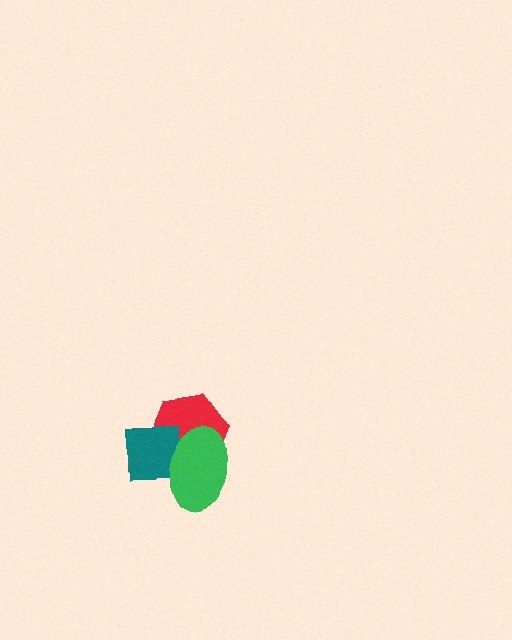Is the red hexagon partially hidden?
Yes, it is partially covered by another shape.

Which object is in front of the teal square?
The green ellipse is in front of the teal square.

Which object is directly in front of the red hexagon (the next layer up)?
The teal square is directly in front of the red hexagon.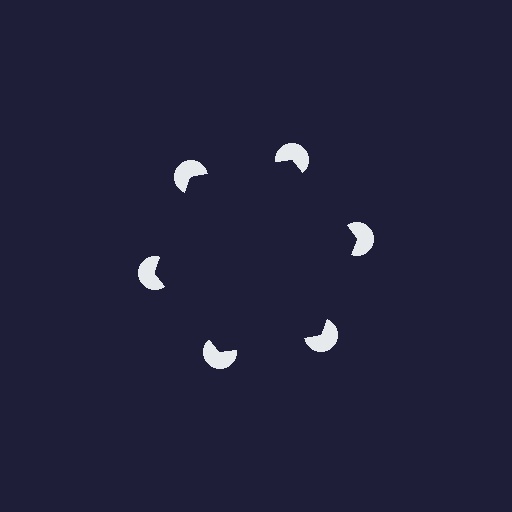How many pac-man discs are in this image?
There are 6 — one at each vertex of the illusory hexagon.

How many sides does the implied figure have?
6 sides.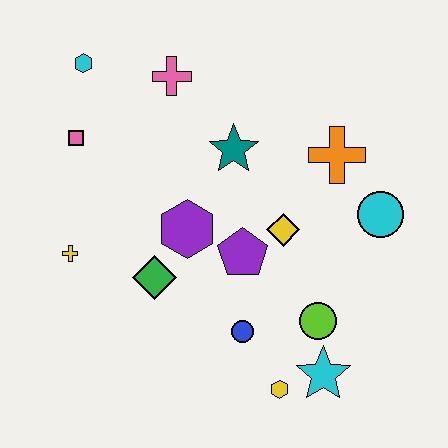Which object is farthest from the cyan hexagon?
The cyan star is farthest from the cyan hexagon.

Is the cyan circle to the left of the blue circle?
No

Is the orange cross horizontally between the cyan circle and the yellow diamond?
Yes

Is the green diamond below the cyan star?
No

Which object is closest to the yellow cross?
The green diamond is closest to the yellow cross.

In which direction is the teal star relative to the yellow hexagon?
The teal star is above the yellow hexagon.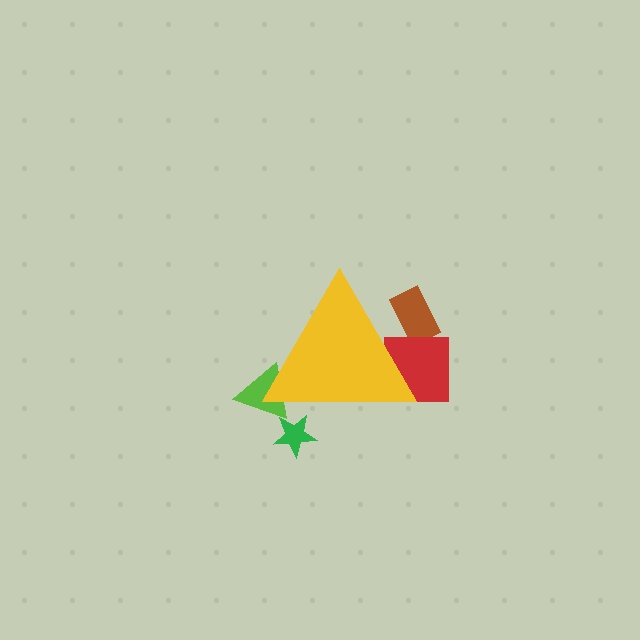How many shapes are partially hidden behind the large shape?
4 shapes are partially hidden.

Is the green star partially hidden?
Yes, the green star is partially hidden behind the yellow triangle.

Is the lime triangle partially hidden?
Yes, the lime triangle is partially hidden behind the yellow triangle.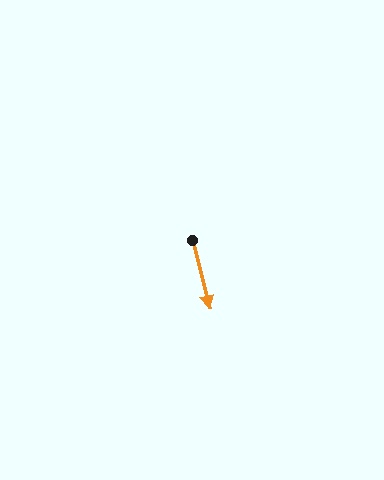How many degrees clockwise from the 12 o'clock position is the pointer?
Approximately 165 degrees.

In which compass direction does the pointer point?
South.